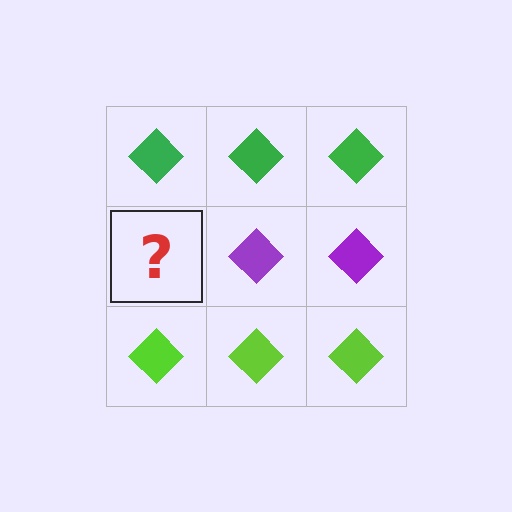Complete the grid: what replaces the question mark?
The question mark should be replaced with a purple diamond.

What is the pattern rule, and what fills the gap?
The rule is that each row has a consistent color. The gap should be filled with a purple diamond.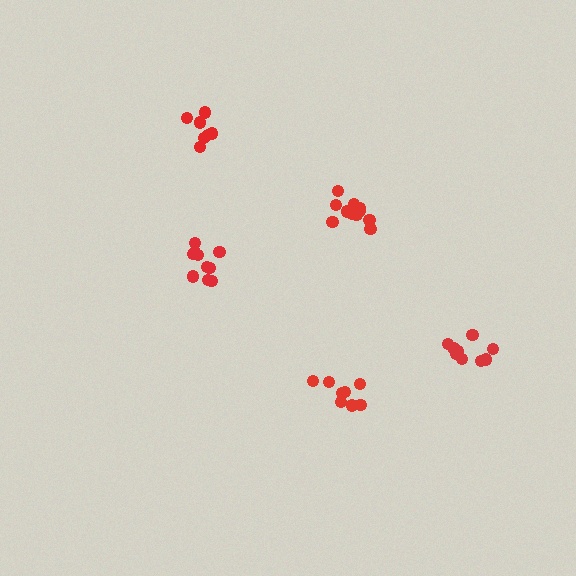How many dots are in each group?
Group 1: 11 dots, Group 2: 8 dots, Group 3: 7 dots, Group 4: 9 dots, Group 5: 11 dots (46 total).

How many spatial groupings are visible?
There are 5 spatial groupings.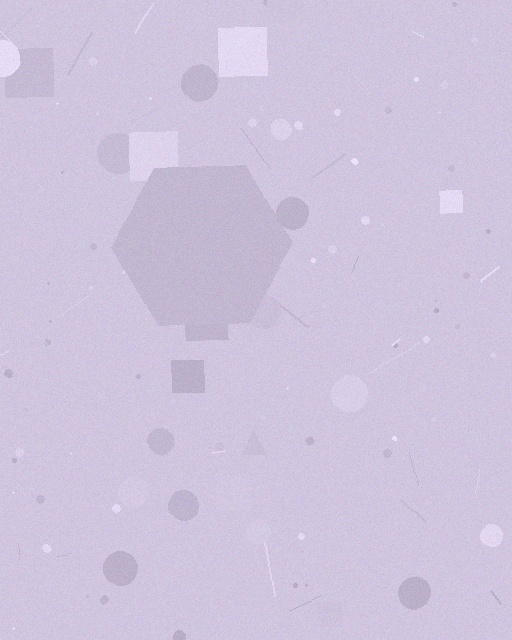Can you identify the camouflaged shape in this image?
The camouflaged shape is a hexagon.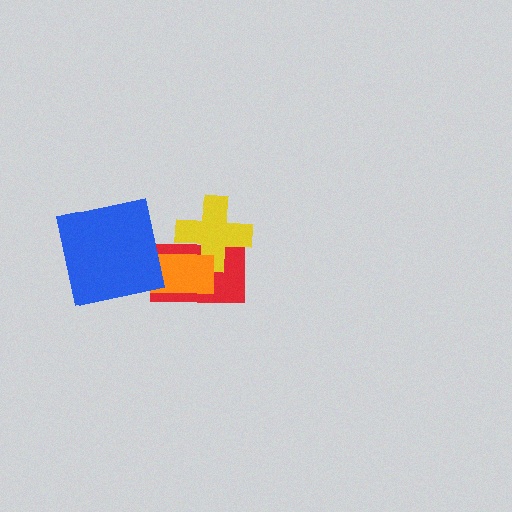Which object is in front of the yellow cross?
The orange rectangle is in front of the yellow cross.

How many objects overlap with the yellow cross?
2 objects overlap with the yellow cross.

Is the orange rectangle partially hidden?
No, no other shape covers it.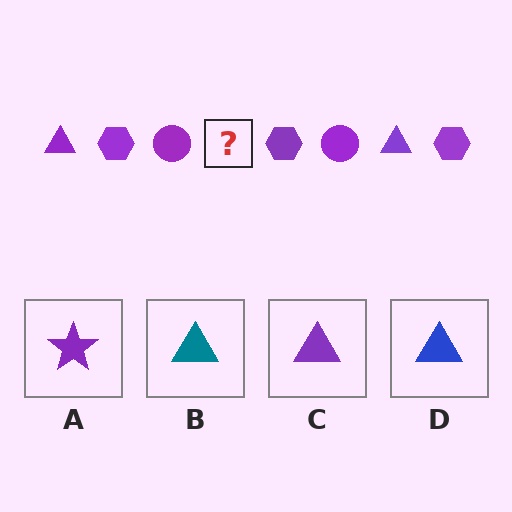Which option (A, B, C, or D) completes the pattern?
C.